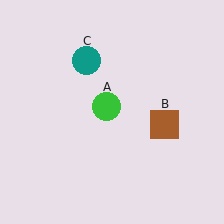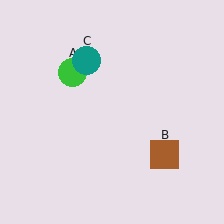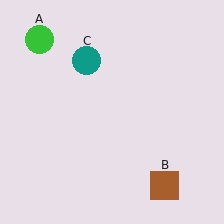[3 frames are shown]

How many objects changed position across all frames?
2 objects changed position: green circle (object A), brown square (object B).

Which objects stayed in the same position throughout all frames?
Teal circle (object C) remained stationary.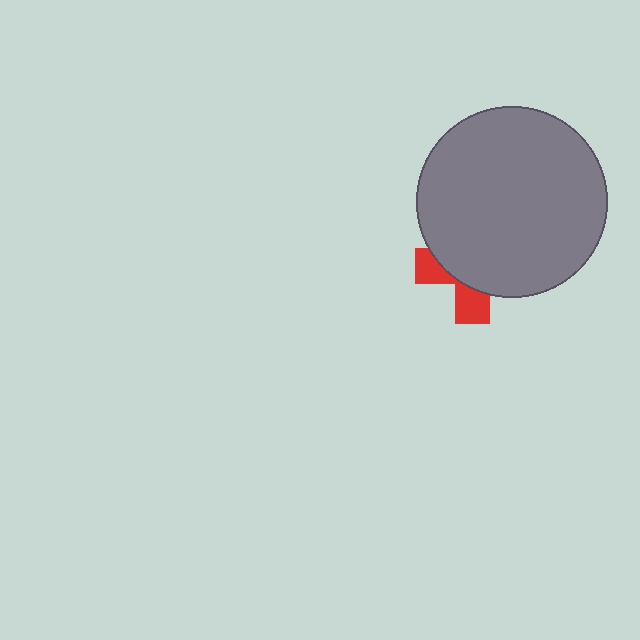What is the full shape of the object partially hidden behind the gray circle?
The partially hidden object is a red cross.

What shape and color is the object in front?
The object in front is a gray circle.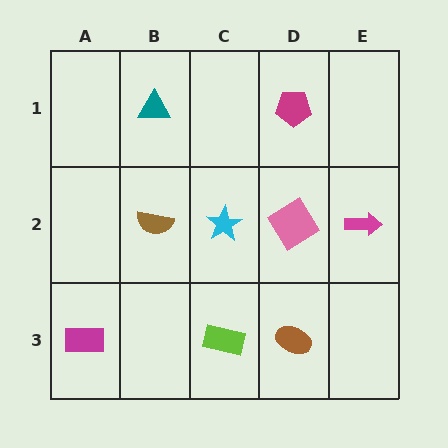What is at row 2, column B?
A brown semicircle.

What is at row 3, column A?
A magenta rectangle.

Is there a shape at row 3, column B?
No, that cell is empty.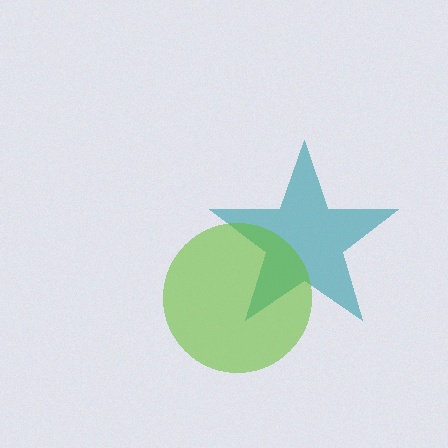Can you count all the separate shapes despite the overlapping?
Yes, there are 2 separate shapes.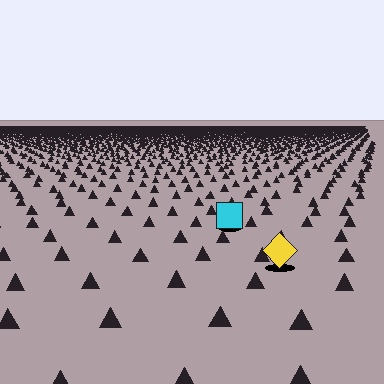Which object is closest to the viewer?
The yellow diamond is closest. The texture marks near it are larger and more spread out.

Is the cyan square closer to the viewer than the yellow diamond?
No. The yellow diamond is closer — you can tell from the texture gradient: the ground texture is coarser near it.